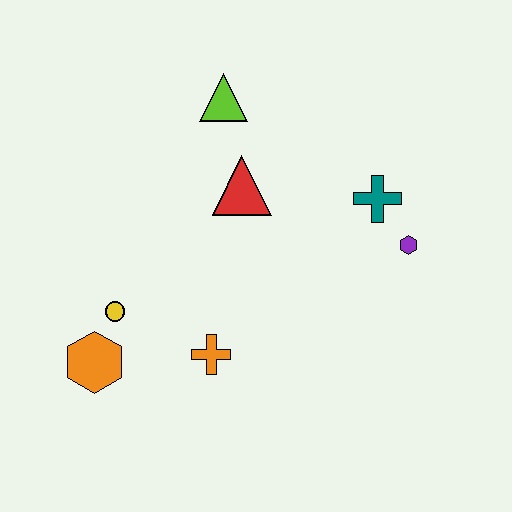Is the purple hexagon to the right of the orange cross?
Yes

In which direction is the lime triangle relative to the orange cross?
The lime triangle is above the orange cross.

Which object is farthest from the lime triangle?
The orange hexagon is farthest from the lime triangle.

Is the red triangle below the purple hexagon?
No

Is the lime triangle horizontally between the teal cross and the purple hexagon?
No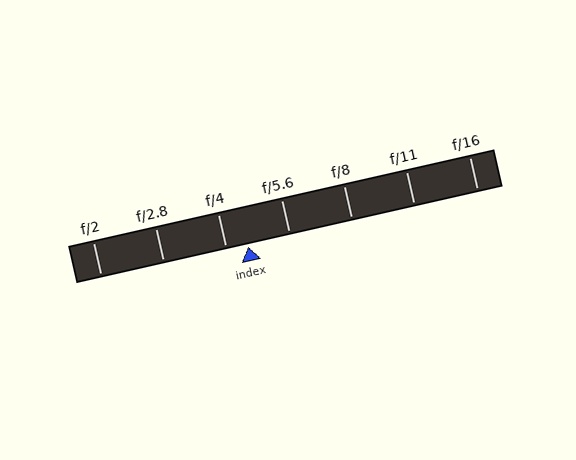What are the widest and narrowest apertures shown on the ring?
The widest aperture shown is f/2 and the narrowest is f/16.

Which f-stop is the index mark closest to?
The index mark is closest to f/4.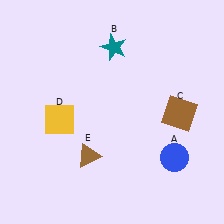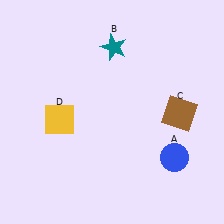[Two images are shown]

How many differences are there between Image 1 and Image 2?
There is 1 difference between the two images.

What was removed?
The brown triangle (E) was removed in Image 2.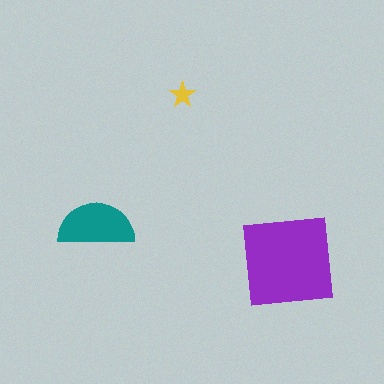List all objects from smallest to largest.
The yellow star, the teal semicircle, the purple square.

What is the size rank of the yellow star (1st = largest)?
3rd.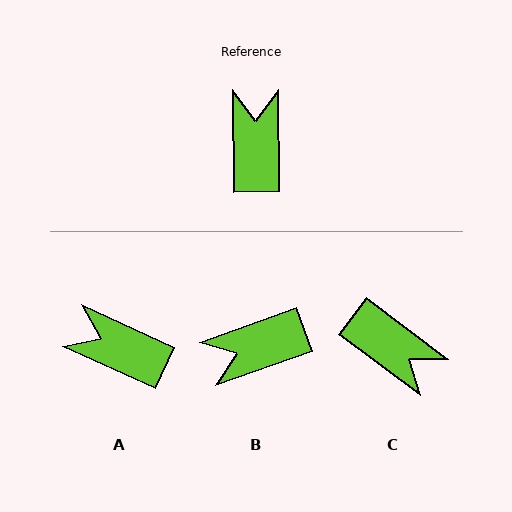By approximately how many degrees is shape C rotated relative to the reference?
Approximately 128 degrees clockwise.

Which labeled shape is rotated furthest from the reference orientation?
C, about 128 degrees away.